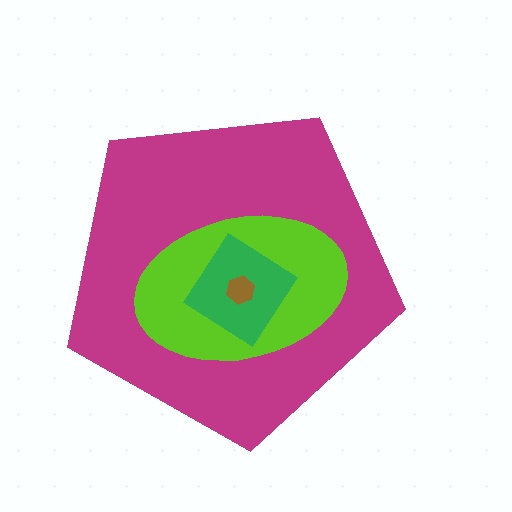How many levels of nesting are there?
4.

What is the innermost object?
The brown hexagon.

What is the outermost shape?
The magenta pentagon.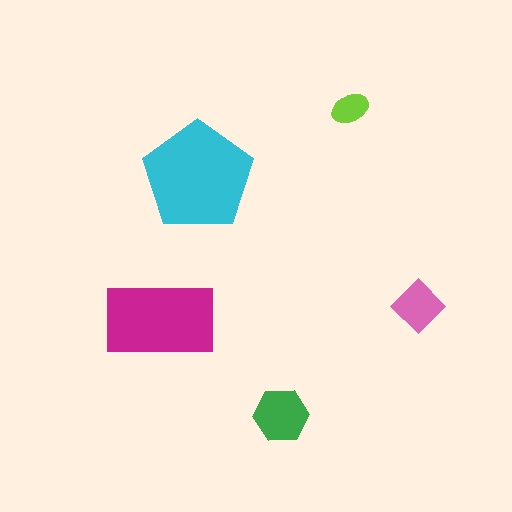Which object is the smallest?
The lime ellipse.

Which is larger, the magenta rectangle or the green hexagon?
The magenta rectangle.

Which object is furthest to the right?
The pink diamond is rightmost.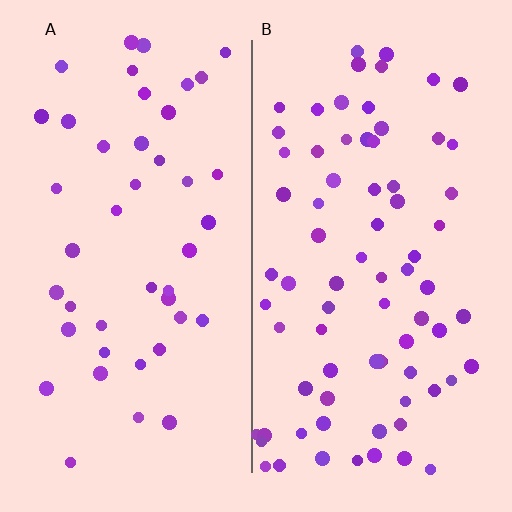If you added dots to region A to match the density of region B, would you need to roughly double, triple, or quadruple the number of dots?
Approximately double.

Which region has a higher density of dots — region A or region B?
B (the right).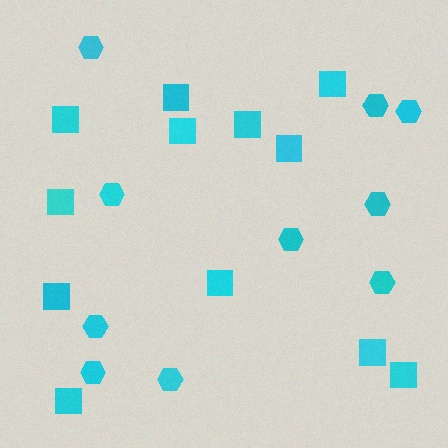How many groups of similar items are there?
There are 2 groups: one group of hexagons (10) and one group of squares (12).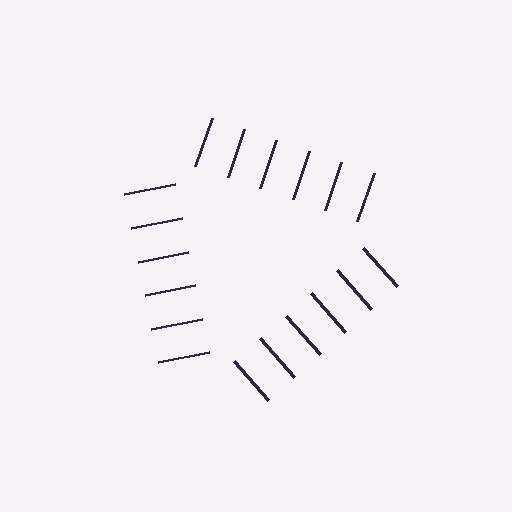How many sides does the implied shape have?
3 sides — the line-ends trace a triangle.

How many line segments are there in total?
18 — 6 along each of the 3 edges.